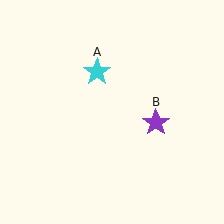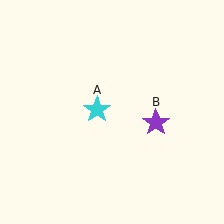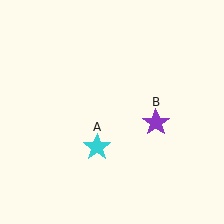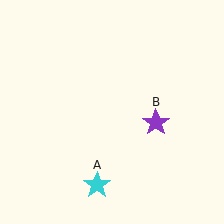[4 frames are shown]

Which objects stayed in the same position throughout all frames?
Purple star (object B) remained stationary.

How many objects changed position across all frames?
1 object changed position: cyan star (object A).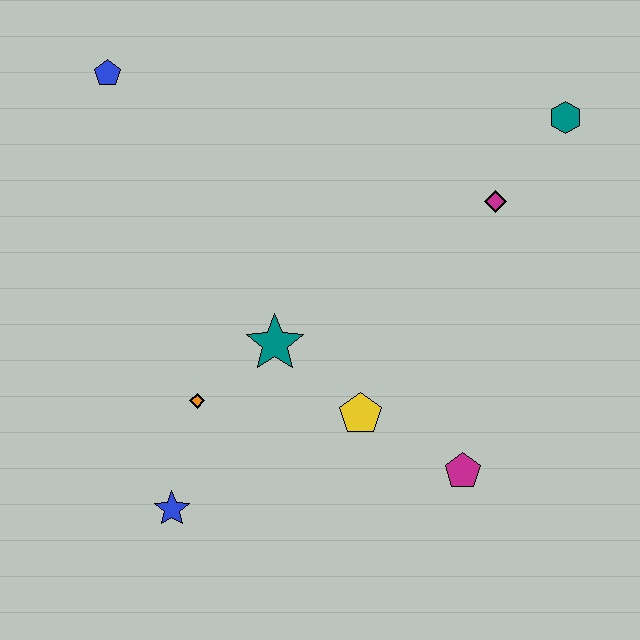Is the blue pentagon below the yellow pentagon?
No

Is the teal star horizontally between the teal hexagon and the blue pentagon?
Yes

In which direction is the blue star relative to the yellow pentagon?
The blue star is to the left of the yellow pentagon.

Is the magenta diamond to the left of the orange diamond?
No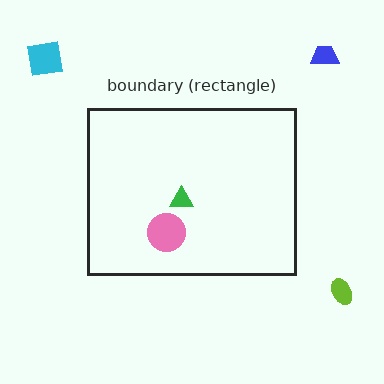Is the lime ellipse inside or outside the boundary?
Outside.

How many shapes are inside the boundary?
2 inside, 3 outside.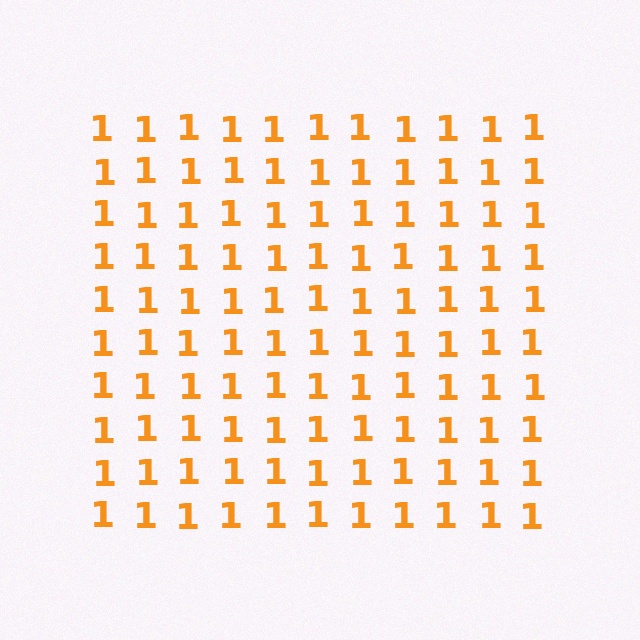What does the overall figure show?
The overall figure shows a square.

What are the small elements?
The small elements are digit 1's.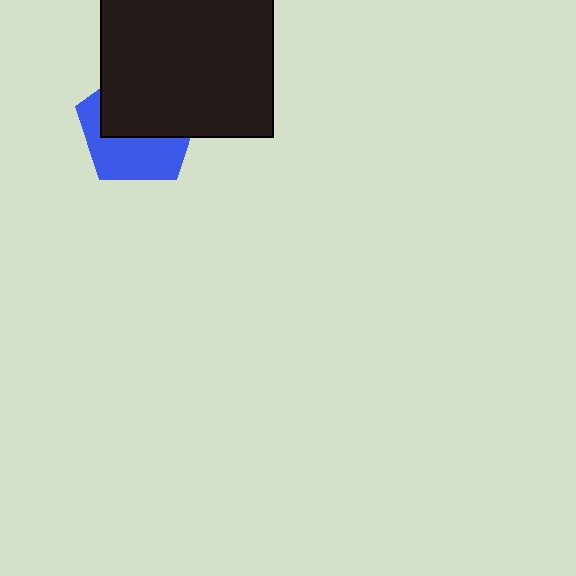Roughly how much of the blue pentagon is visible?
About half of it is visible (roughly 45%).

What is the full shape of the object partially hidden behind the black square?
The partially hidden object is a blue pentagon.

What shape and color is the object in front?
The object in front is a black square.